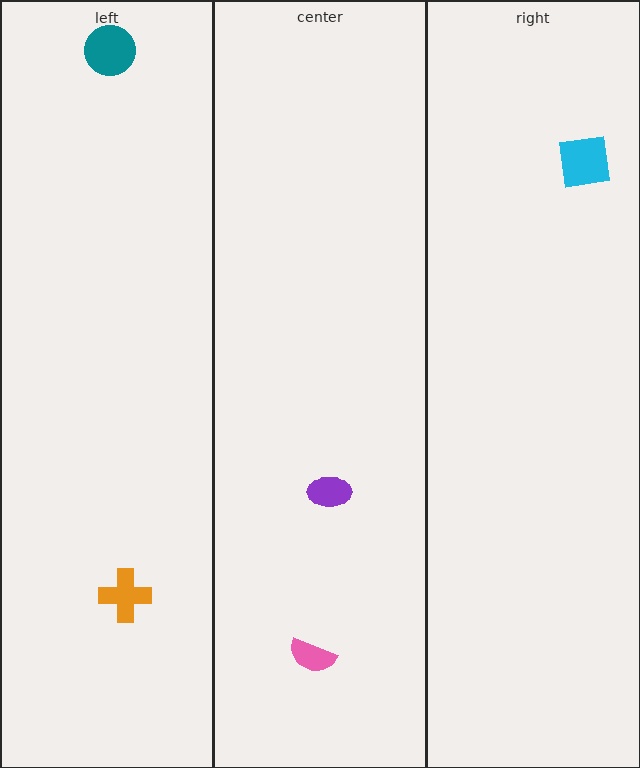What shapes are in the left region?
The teal circle, the orange cross.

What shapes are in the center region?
The purple ellipse, the pink semicircle.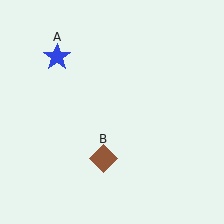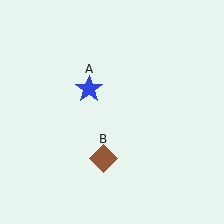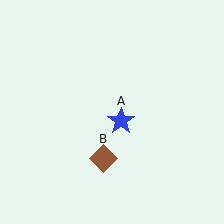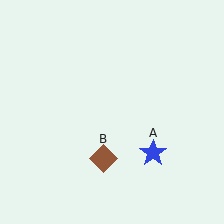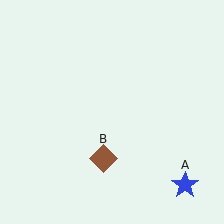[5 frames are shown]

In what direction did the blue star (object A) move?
The blue star (object A) moved down and to the right.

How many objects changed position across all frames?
1 object changed position: blue star (object A).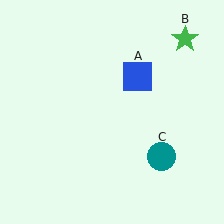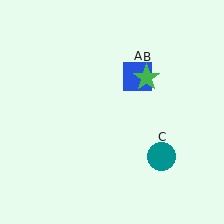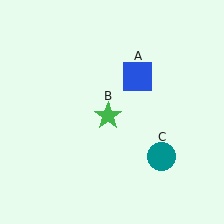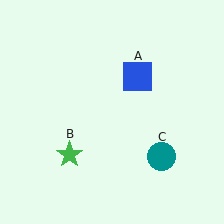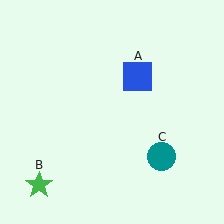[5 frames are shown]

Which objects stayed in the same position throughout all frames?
Blue square (object A) and teal circle (object C) remained stationary.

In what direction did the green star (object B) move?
The green star (object B) moved down and to the left.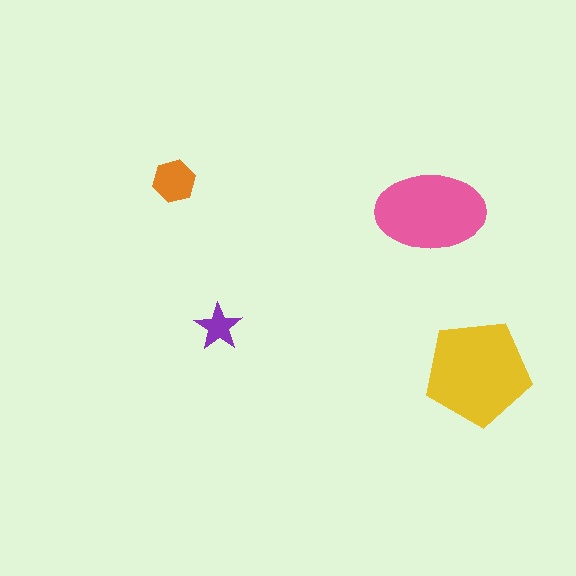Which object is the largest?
The yellow pentagon.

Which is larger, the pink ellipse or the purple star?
The pink ellipse.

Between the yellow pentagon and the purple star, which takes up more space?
The yellow pentagon.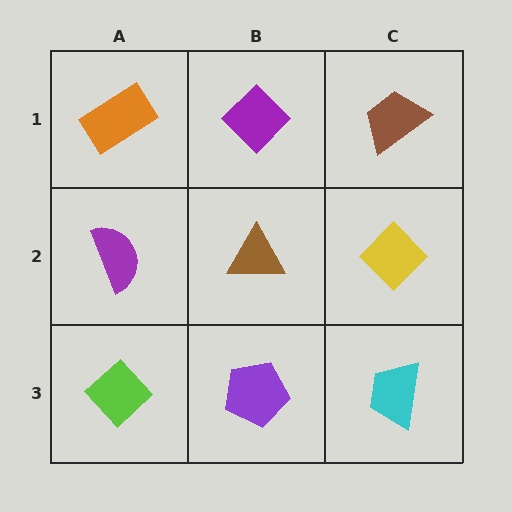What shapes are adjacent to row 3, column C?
A yellow diamond (row 2, column C), a purple pentagon (row 3, column B).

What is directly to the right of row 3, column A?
A purple pentagon.